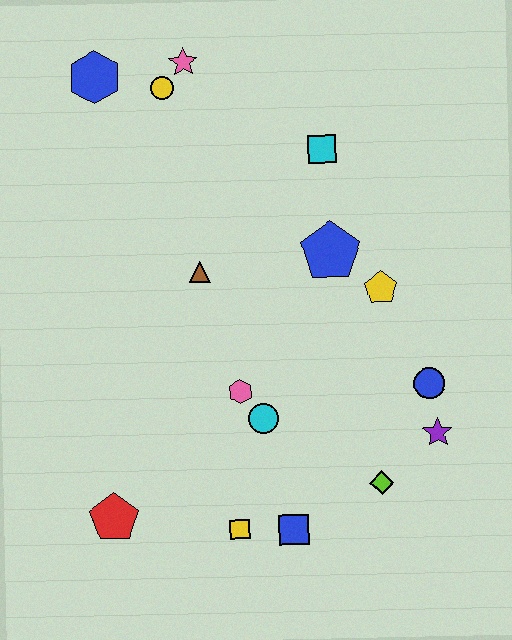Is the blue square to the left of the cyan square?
Yes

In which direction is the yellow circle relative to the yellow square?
The yellow circle is above the yellow square.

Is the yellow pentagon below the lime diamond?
No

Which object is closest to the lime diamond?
The purple star is closest to the lime diamond.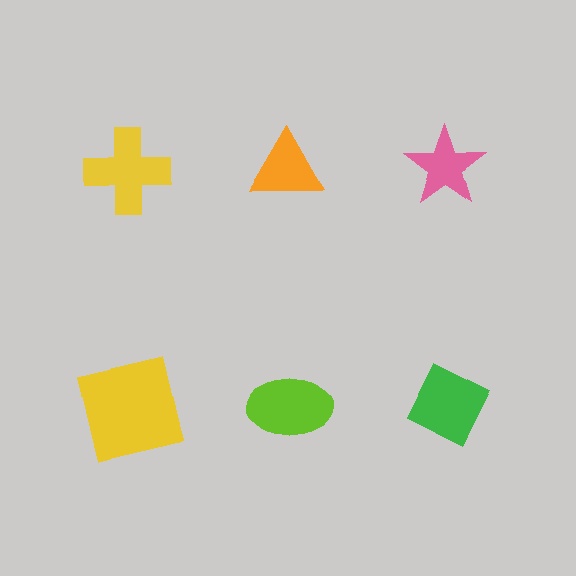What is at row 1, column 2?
An orange triangle.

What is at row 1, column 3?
A pink star.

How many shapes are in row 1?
3 shapes.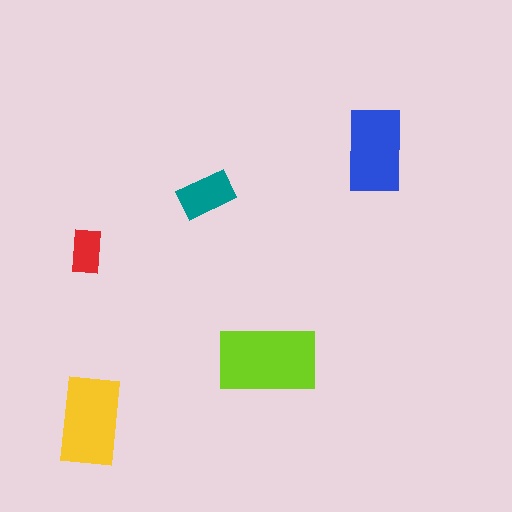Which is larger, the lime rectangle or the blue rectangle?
The lime one.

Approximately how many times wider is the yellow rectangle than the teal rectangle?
About 1.5 times wider.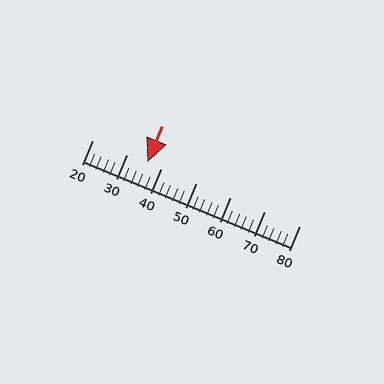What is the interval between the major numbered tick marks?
The major tick marks are spaced 10 units apart.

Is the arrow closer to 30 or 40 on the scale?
The arrow is closer to 40.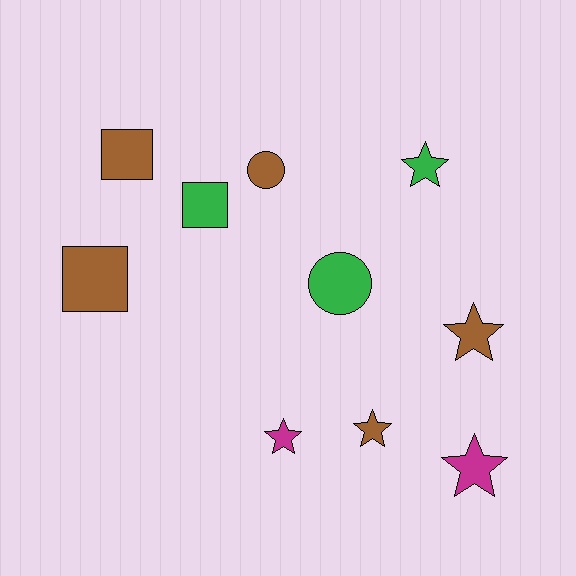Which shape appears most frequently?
Star, with 5 objects.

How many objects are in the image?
There are 10 objects.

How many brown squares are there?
There are 2 brown squares.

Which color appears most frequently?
Brown, with 5 objects.